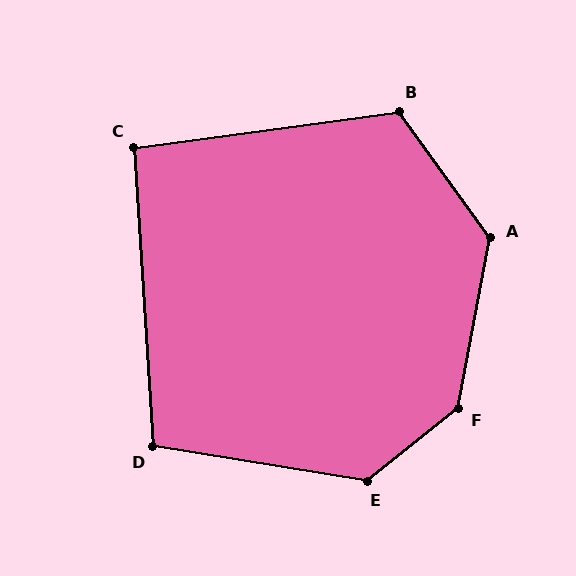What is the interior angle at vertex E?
Approximately 132 degrees (obtuse).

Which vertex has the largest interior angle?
F, at approximately 139 degrees.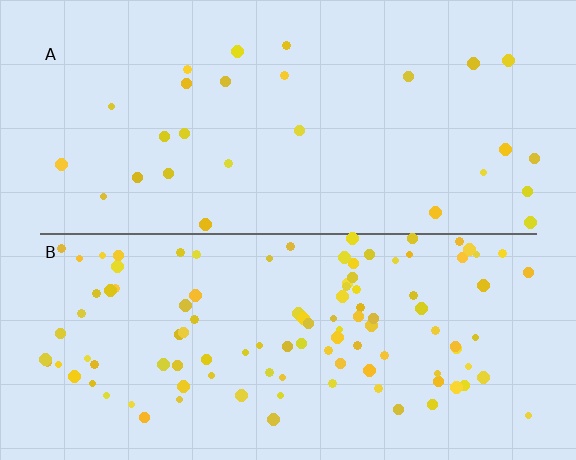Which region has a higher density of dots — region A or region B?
B (the bottom).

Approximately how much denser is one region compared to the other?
Approximately 3.9× — region B over region A.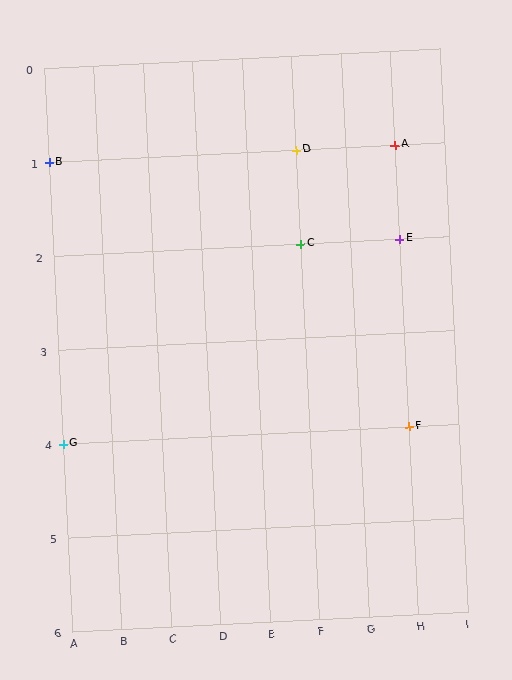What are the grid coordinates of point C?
Point C is at grid coordinates (F, 2).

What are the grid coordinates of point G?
Point G is at grid coordinates (A, 4).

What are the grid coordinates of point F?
Point F is at grid coordinates (H, 4).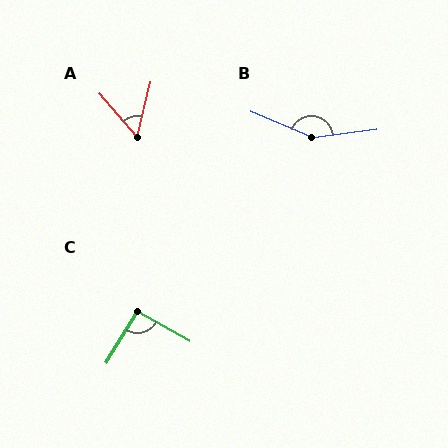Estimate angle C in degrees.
Approximately 92 degrees.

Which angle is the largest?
B, at approximately 150 degrees.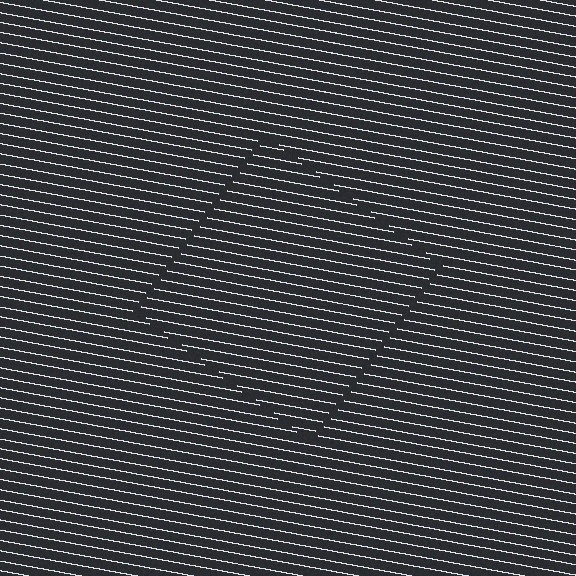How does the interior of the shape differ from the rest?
The interior of the shape contains the same grating, shifted by half a period — the contour is defined by the phase discontinuity where line-ends from the inner and outer gratings abut.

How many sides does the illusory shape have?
4 sides — the line-ends trace a square.